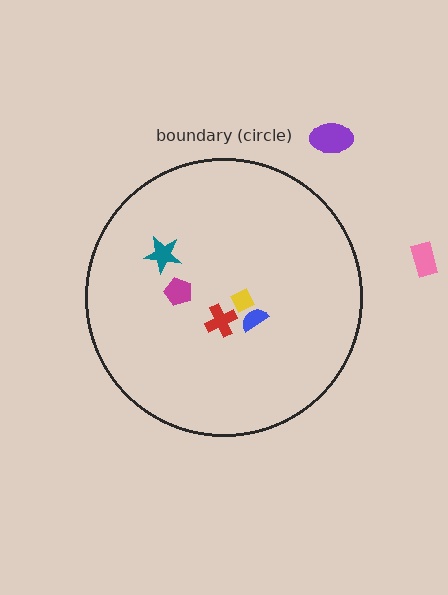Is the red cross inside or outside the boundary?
Inside.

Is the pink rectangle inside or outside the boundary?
Outside.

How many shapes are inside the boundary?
5 inside, 2 outside.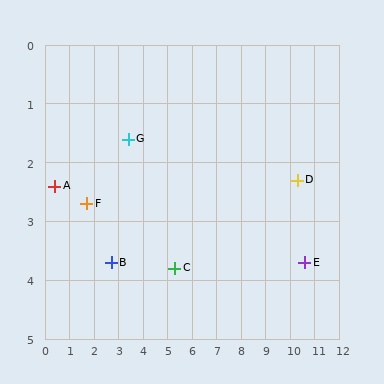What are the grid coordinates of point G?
Point G is at approximately (3.4, 1.6).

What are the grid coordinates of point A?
Point A is at approximately (0.4, 2.4).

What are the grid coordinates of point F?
Point F is at approximately (1.7, 2.7).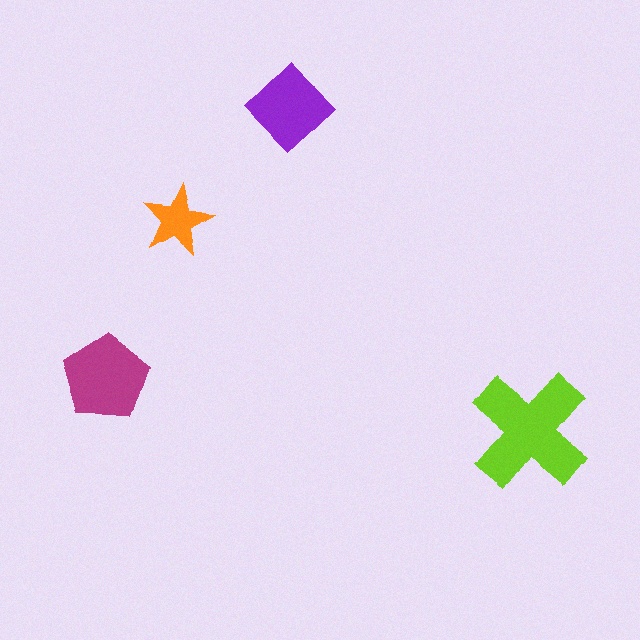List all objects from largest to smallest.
The lime cross, the magenta pentagon, the purple diamond, the orange star.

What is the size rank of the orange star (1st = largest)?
4th.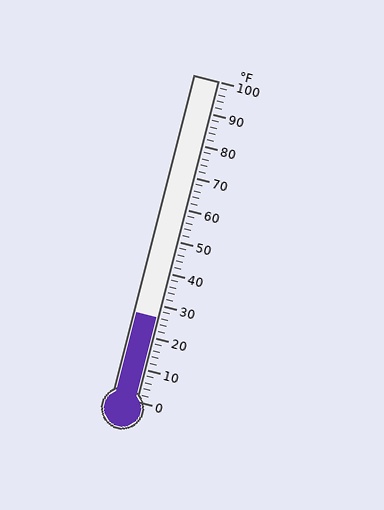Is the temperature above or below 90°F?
The temperature is below 90°F.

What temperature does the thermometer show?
The thermometer shows approximately 26°F.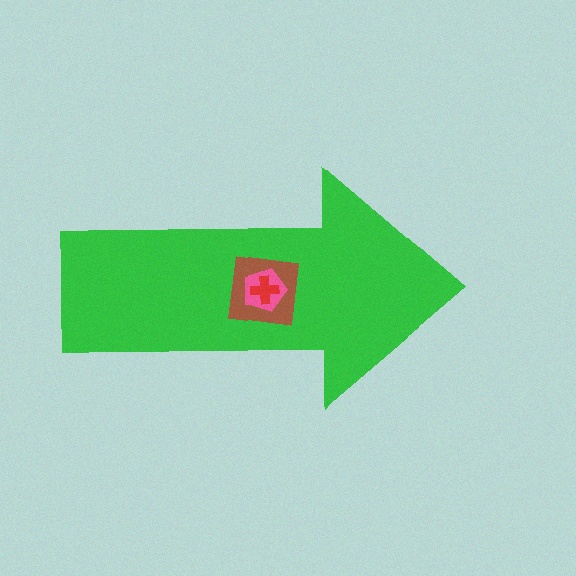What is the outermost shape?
The green arrow.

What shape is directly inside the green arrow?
The brown square.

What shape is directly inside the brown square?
The pink pentagon.